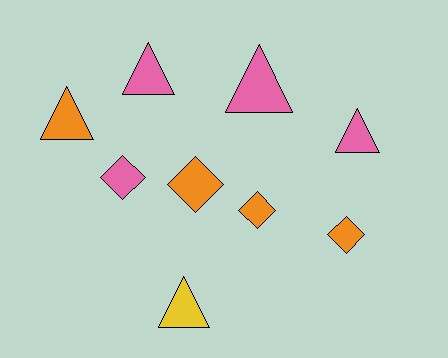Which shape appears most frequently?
Triangle, with 5 objects.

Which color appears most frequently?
Pink, with 4 objects.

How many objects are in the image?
There are 9 objects.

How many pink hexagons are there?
There are no pink hexagons.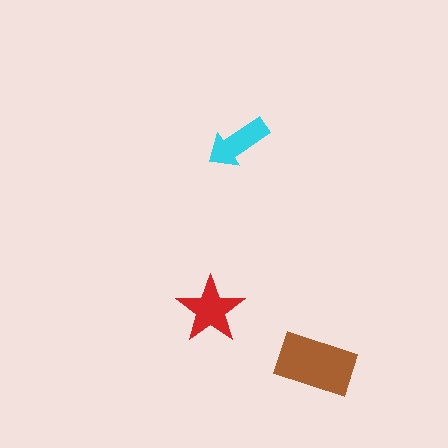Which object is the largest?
The brown rectangle.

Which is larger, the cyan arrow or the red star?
The red star.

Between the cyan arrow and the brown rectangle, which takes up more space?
The brown rectangle.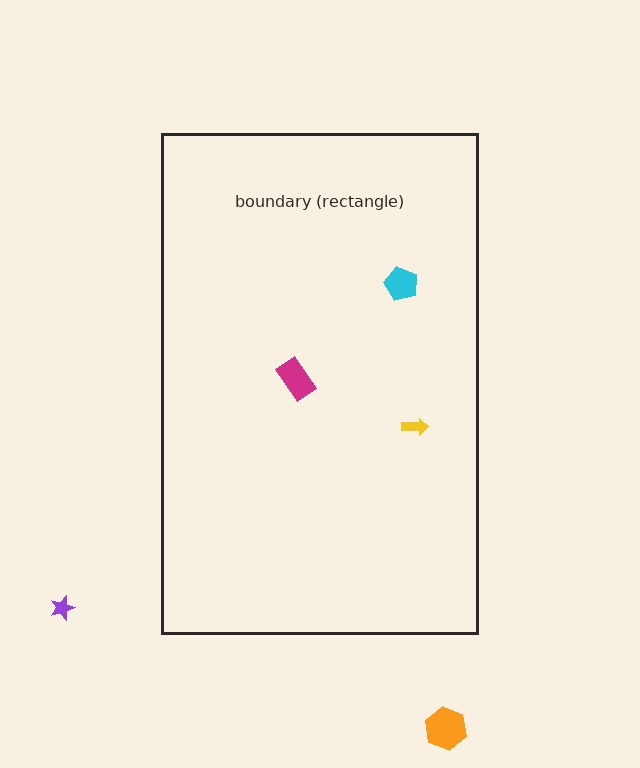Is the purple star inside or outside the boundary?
Outside.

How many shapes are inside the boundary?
3 inside, 2 outside.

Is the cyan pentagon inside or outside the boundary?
Inside.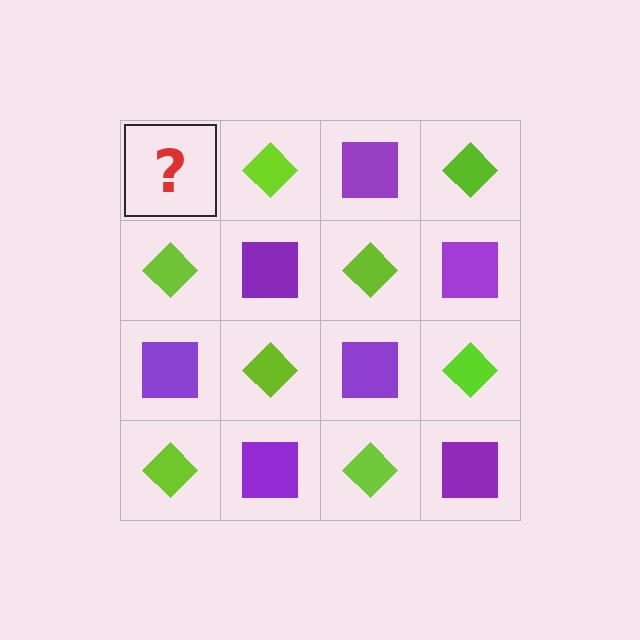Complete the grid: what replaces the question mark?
The question mark should be replaced with a purple square.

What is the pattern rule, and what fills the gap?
The rule is that it alternates purple square and lime diamond in a checkerboard pattern. The gap should be filled with a purple square.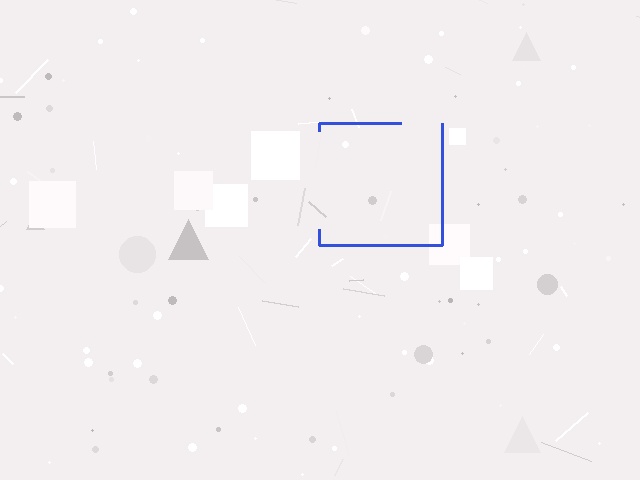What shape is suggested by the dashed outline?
The dashed outline suggests a square.